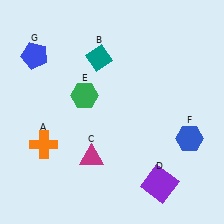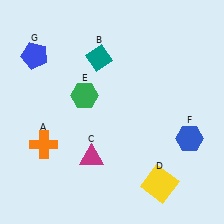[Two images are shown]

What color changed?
The square (D) changed from purple in Image 1 to yellow in Image 2.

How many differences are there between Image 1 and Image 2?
There is 1 difference between the two images.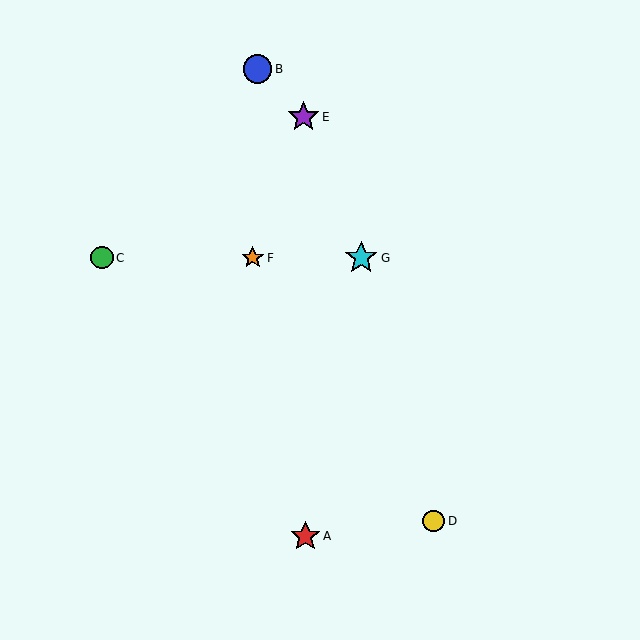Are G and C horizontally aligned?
Yes, both are at y≈258.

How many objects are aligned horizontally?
3 objects (C, F, G) are aligned horizontally.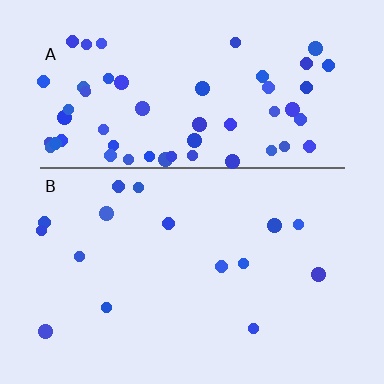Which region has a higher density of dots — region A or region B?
A (the top).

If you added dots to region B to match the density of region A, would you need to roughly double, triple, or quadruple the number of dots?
Approximately quadruple.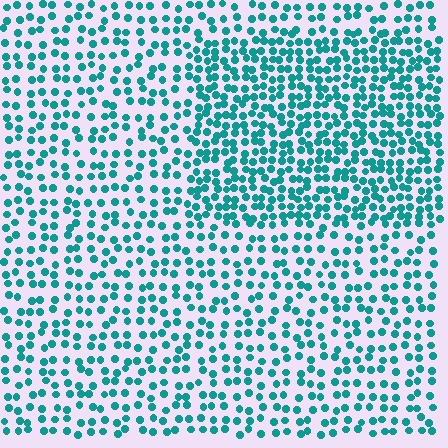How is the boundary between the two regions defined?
The boundary is defined by a change in element density (approximately 1.7x ratio). All elements are the same color, size, and shape.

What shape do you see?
I see a rectangle.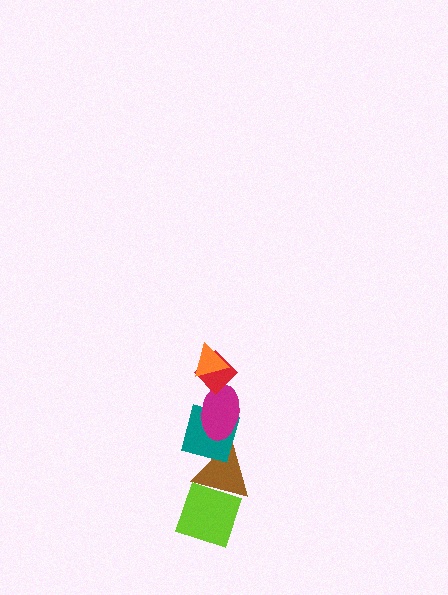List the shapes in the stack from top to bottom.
From top to bottom: the orange triangle, the red diamond, the magenta ellipse, the teal diamond, the brown triangle, the lime diamond.